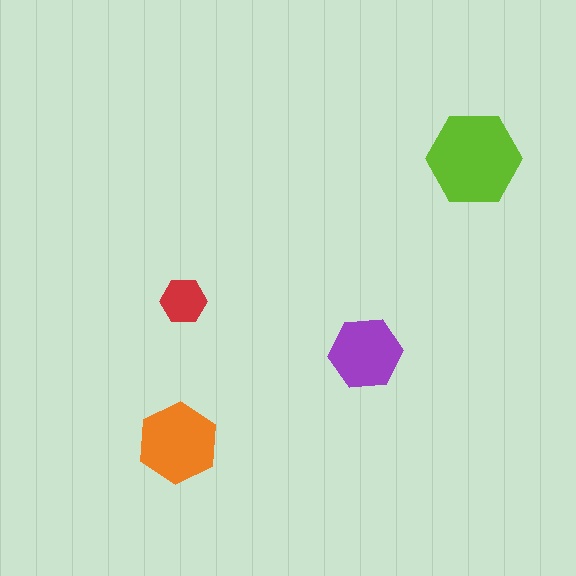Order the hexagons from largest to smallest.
the lime one, the orange one, the purple one, the red one.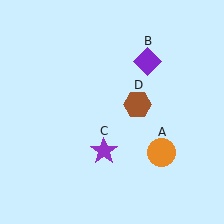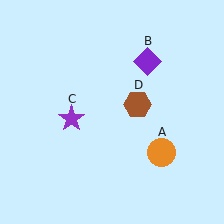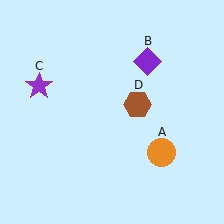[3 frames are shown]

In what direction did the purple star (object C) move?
The purple star (object C) moved up and to the left.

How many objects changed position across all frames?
1 object changed position: purple star (object C).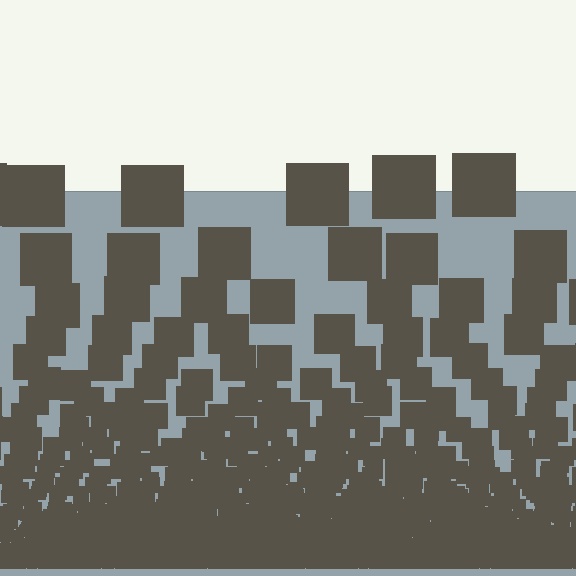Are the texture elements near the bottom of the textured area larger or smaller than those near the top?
Smaller. The gradient is inverted — elements near the bottom are smaller and denser.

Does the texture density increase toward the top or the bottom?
Density increases toward the bottom.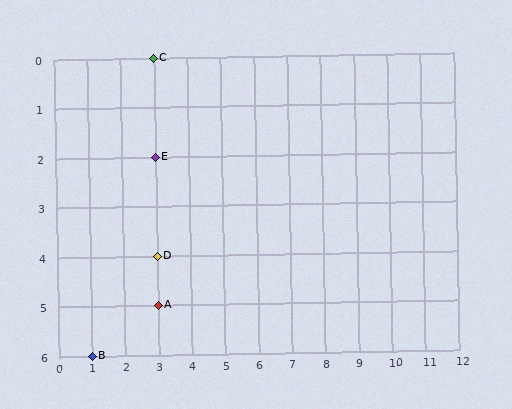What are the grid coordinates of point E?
Point E is at grid coordinates (3, 2).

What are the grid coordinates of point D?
Point D is at grid coordinates (3, 4).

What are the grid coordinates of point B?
Point B is at grid coordinates (1, 6).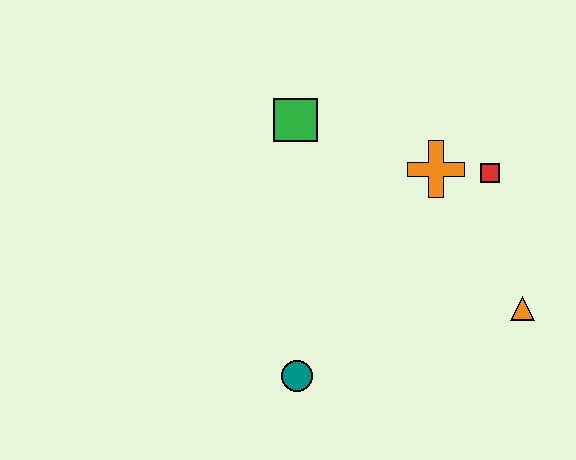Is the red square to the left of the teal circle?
No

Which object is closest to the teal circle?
The orange triangle is closest to the teal circle.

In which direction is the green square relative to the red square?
The green square is to the left of the red square.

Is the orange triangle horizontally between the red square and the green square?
No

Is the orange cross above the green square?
No